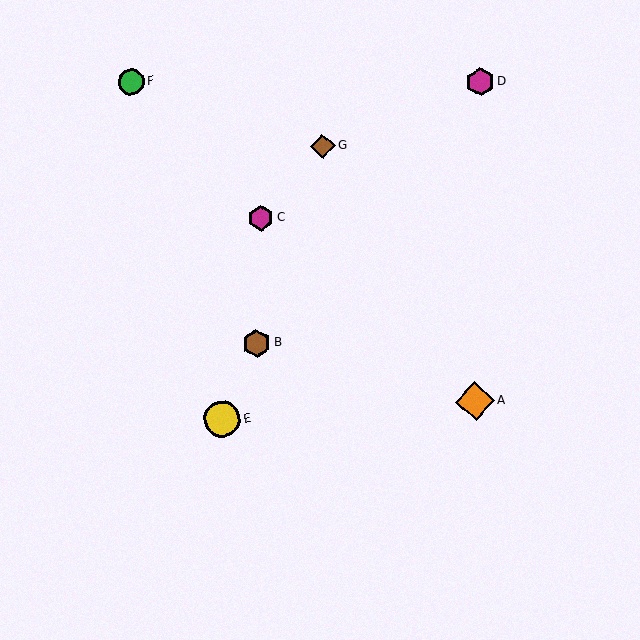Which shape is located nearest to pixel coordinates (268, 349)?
The brown hexagon (labeled B) at (256, 343) is nearest to that location.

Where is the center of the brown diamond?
The center of the brown diamond is at (323, 146).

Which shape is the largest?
The orange diamond (labeled A) is the largest.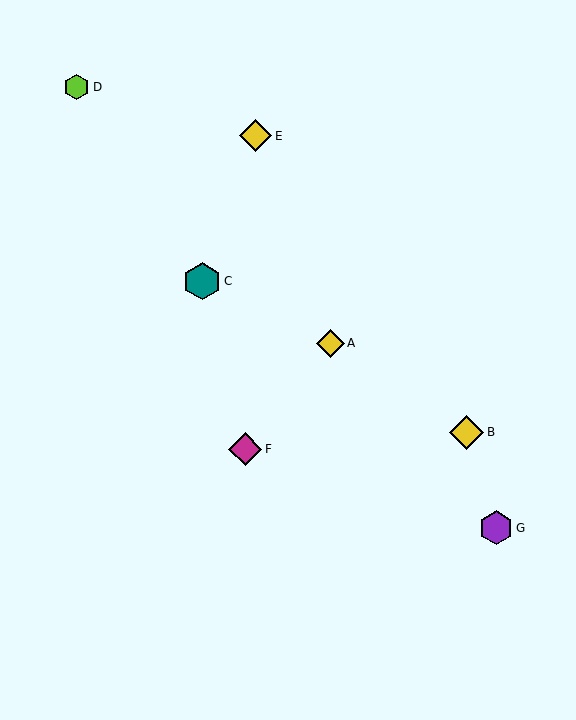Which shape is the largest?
The teal hexagon (labeled C) is the largest.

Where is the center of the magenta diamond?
The center of the magenta diamond is at (245, 449).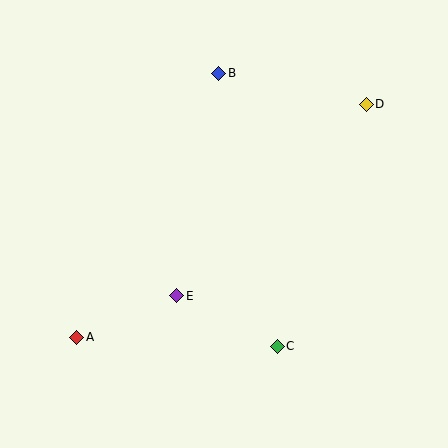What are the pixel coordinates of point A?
Point A is at (77, 337).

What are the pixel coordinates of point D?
Point D is at (366, 104).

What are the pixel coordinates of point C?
Point C is at (277, 346).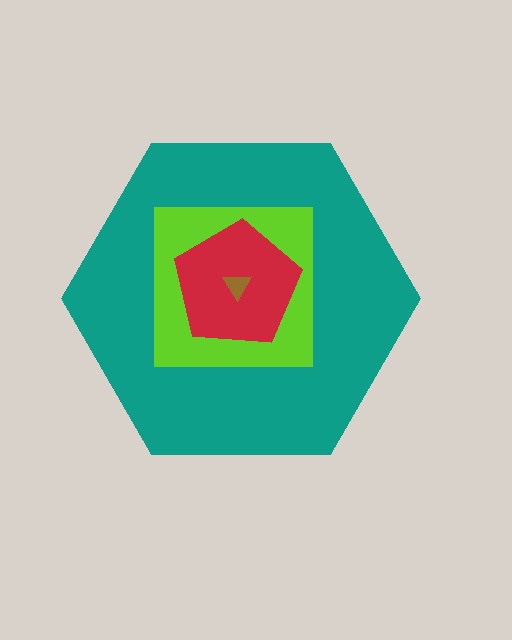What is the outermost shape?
The teal hexagon.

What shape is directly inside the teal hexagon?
The lime square.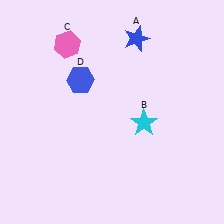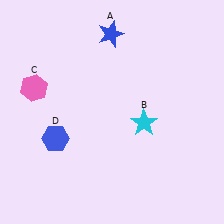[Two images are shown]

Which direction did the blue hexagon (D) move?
The blue hexagon (D) moved down.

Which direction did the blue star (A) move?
The blue star (A) moved left.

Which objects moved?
The objects that moved are: the blue star (A), the pink hexagon (C), the blue hexagon (D).